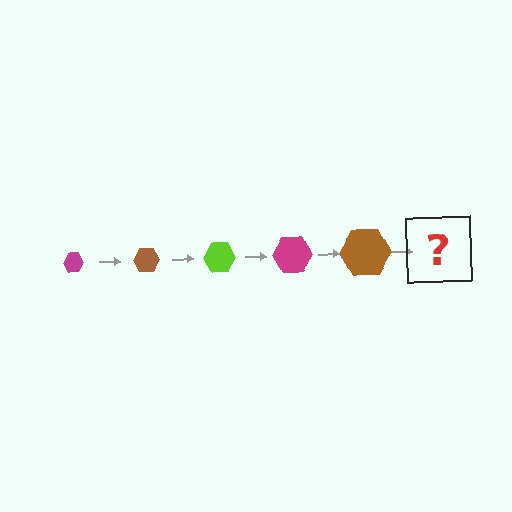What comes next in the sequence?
The next element should be a lime hexagon, larger than the previous one.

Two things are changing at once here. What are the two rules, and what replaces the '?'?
The two rules are that the hexagon grows larger each step and the color cycles through magenta, brown, and lime. The '?' should be a lime hexagon, larger than the previous one.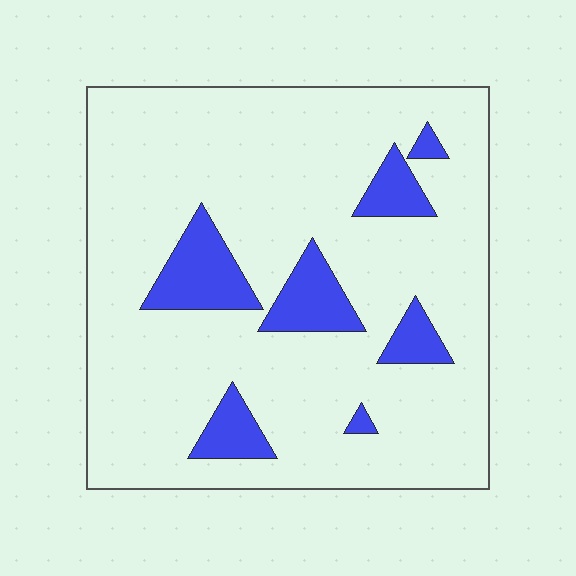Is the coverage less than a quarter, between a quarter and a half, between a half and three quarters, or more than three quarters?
Less than a quarter.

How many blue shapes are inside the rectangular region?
7.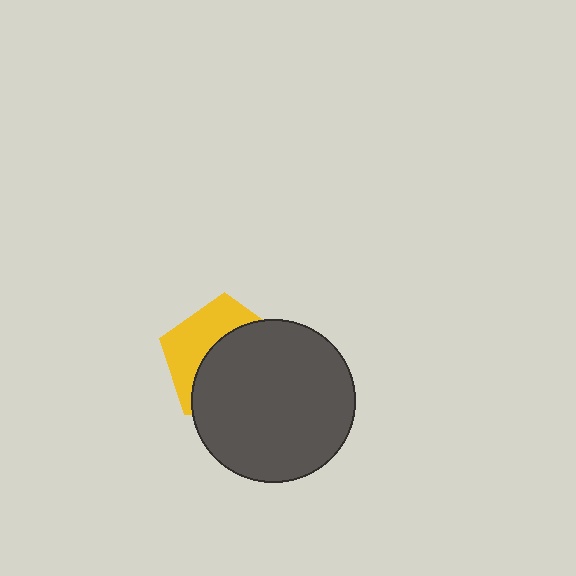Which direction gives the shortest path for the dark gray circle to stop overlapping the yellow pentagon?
Moving toward the lower-right gives the shortest separation.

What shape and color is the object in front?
The object in front is a dark gray circle.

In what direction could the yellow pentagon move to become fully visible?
The yellow pentagon could move toward the upper-left. That would shift it out from behind the dark gray circle entirely.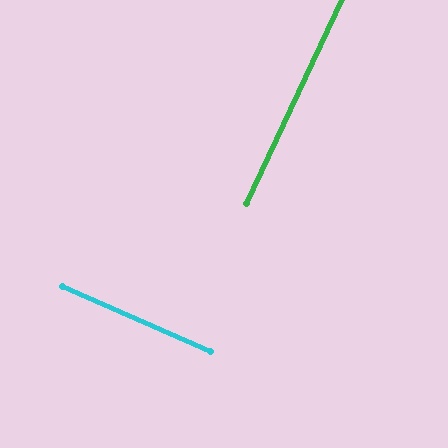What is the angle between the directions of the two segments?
Approximately 89 degrees.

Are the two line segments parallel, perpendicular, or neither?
Perpendicular — they meet at approximately 89°.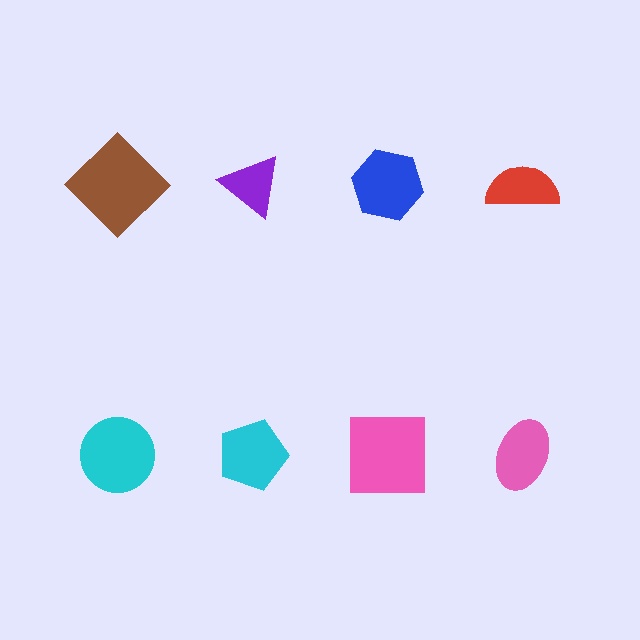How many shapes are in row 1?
4 shapes.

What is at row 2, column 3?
A pink square.